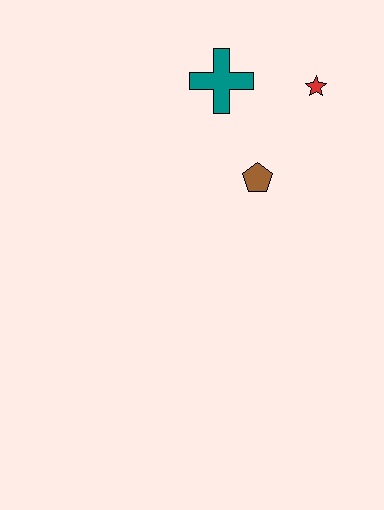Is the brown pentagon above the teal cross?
No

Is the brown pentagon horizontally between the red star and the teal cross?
Yes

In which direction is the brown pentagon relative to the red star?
The brown pentagon is below the red star.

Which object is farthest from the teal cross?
The brown pentagon is farthest from the teal cross.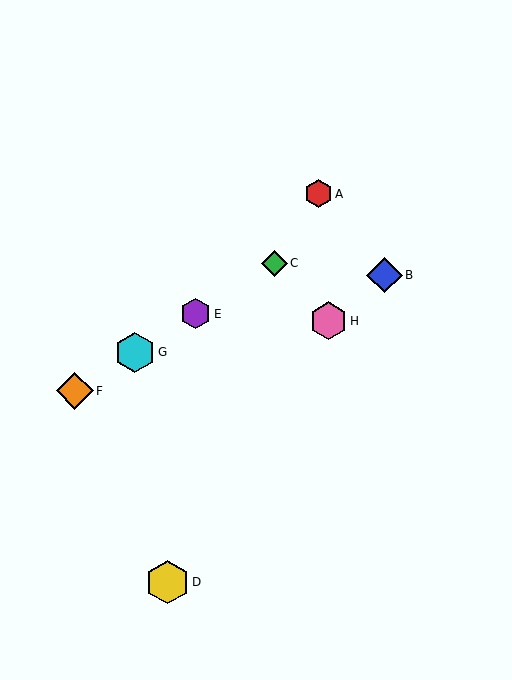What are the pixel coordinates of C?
Object C is at (275, 263).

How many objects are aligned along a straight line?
4 objects (C, E, F, G) are aligned along a straight line.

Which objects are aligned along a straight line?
Objects C, E, F, G are aligned along a straight line.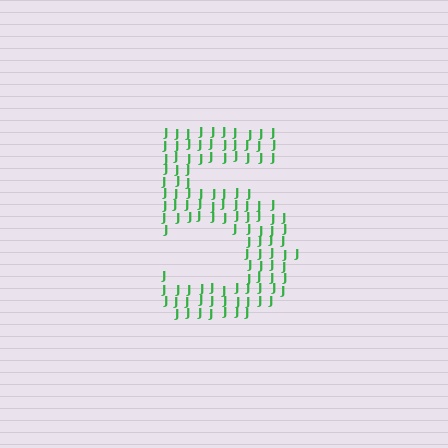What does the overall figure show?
The overall figure shows the digit 5.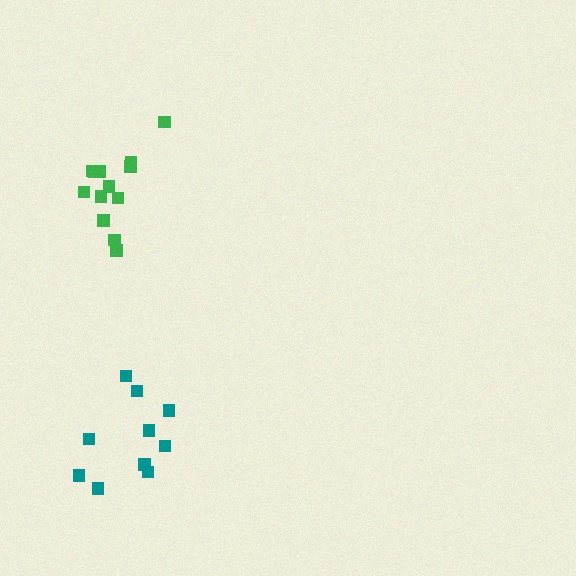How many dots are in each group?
Group 1: 13 dots, Group 2: 10 dots (23 total).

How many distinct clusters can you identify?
There are 2 distinct clusters.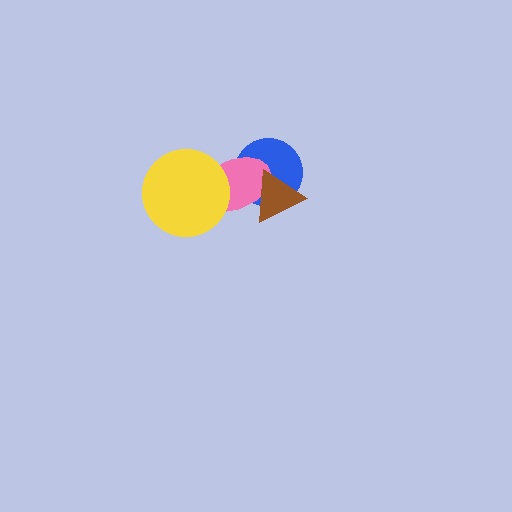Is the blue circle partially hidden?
Yes, it is partially covered by another shape.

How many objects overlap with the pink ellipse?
3 objects overlap with the pink ellipse.